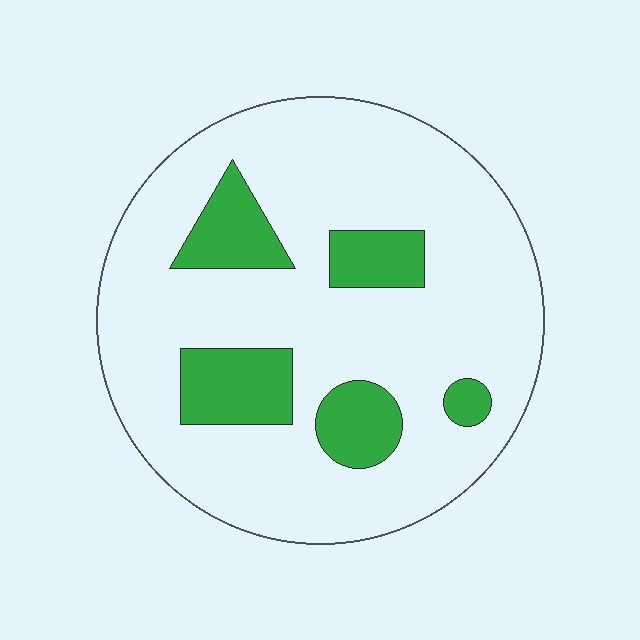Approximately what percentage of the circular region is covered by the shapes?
Approximately 20%.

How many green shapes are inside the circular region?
5.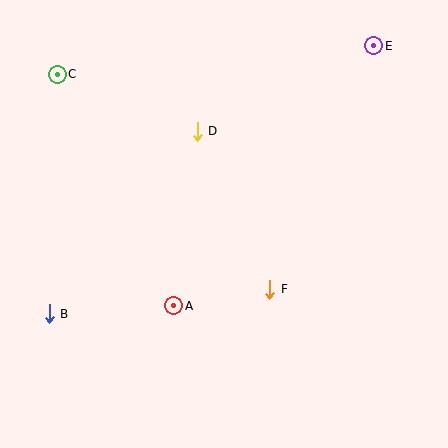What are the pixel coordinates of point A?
Point A is at (174, 306).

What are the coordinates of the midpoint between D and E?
The midpoint between D and E is at (285, 89).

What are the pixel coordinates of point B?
Point B is at (49, 314).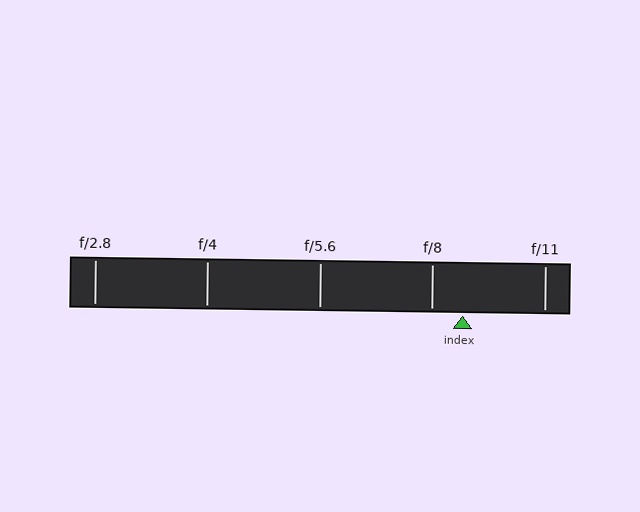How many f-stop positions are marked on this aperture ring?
There are 5 f-stop positions marked.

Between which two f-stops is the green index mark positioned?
The index mark is between f/8 and f/11.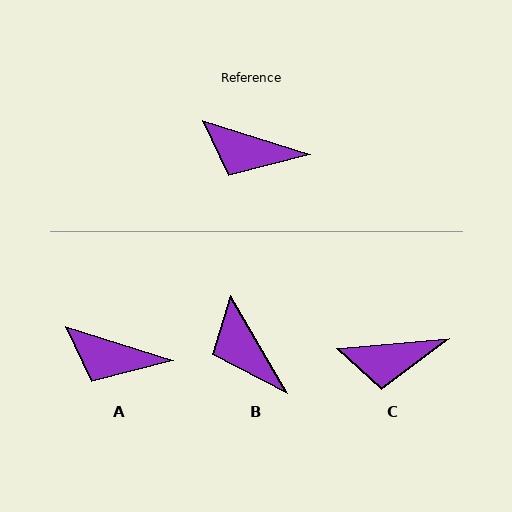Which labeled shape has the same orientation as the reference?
A.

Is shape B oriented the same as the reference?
No, it is off by about 42 degrees.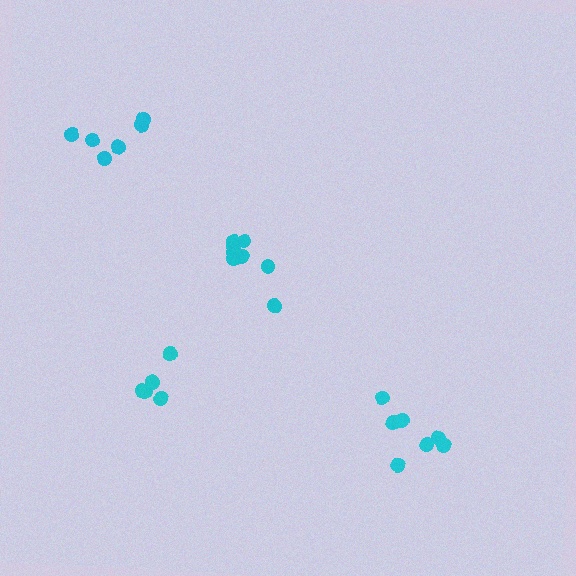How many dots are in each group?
Group 1: 5 dots, Group 2: 7 dots, Group 3: 6 dots, Group 4: 8 dots (26 total).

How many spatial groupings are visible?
There are 4 spatial groupings.